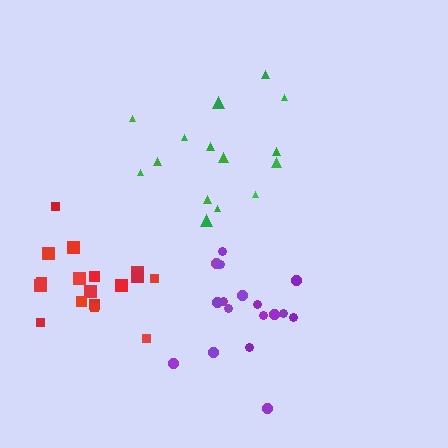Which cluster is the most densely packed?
Red.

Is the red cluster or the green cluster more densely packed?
Red.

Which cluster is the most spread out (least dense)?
Green.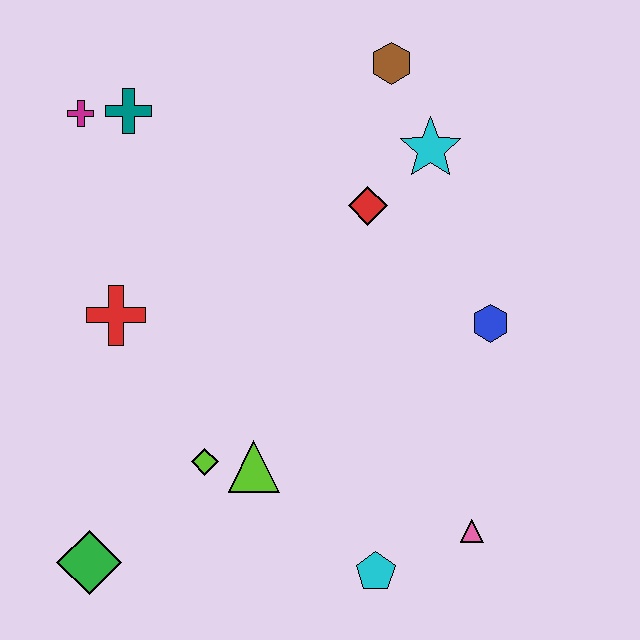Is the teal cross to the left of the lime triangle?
Yes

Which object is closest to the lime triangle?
The lime diamond is closest to the lime triangle.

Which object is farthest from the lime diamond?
The brown hexagon is farthest from the lime diamond.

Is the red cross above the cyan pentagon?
Yes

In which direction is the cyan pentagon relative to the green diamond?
The cyan pentagon is to the right of the green diamond.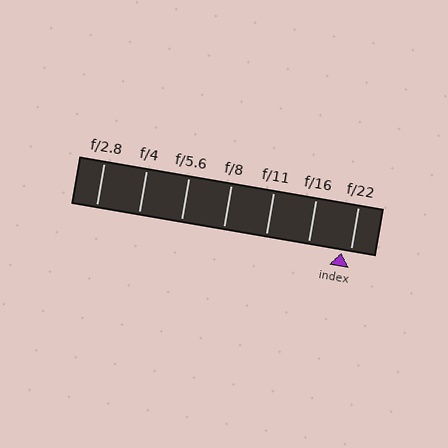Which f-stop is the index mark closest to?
The index mark is closest to f/22.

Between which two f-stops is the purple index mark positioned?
The index mark is between f/16 and f/22.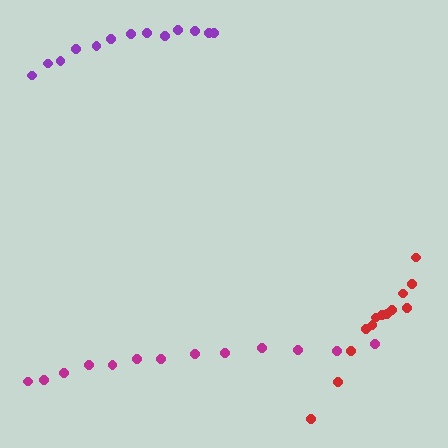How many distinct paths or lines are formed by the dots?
There are 3 distinct paths.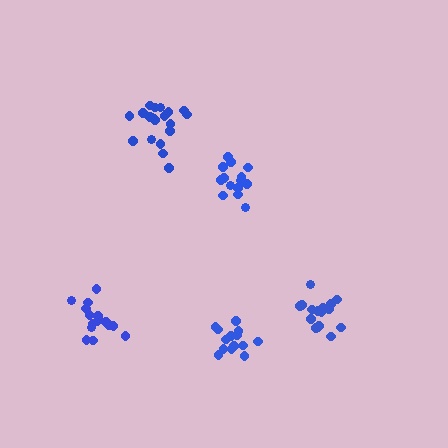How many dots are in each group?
Group 1: 16 dots, Group 2: 19 dots, Group 3: 14 dots, Group 4: 14 dots, Group 5: 17 dots (80 total).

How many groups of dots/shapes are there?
There are 5 groups.